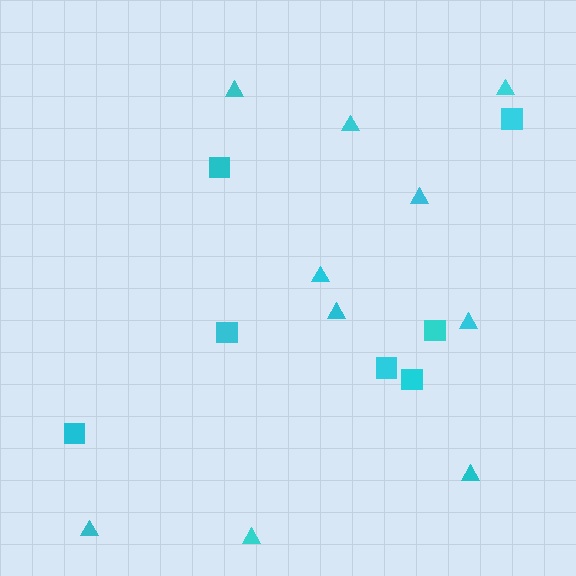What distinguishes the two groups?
There are 2 groups: one group of squares (7) and one group of triangles (10).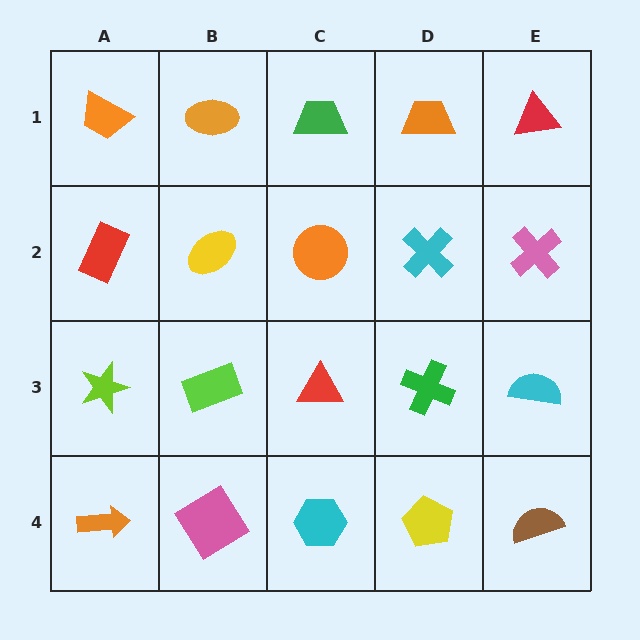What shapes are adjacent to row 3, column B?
A yellow ellipse (row 2, column B), a pink diamond (row 4, column B), a lime star (row 3, column A), a red triangle (row 3, column C).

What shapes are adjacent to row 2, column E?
A red triangle (row 1, column E), a cyan semicircle (row 3, column E), a cyan cross (row 2, column D).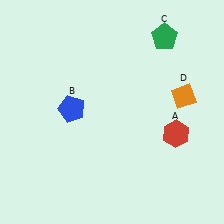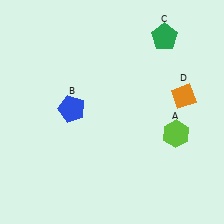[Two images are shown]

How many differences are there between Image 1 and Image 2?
There is 1 difference between the two images.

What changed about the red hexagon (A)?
In Image 1, A is red. In Image 2, it changed to lime.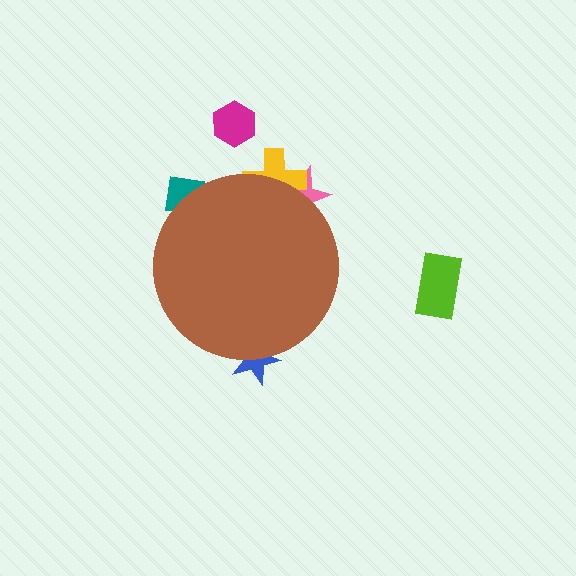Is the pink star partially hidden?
Yes, the pink star is partially hidden behind the brown circle.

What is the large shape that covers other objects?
A brown circle.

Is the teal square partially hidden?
Yes, the teal square is partially hidden behind the brown circle.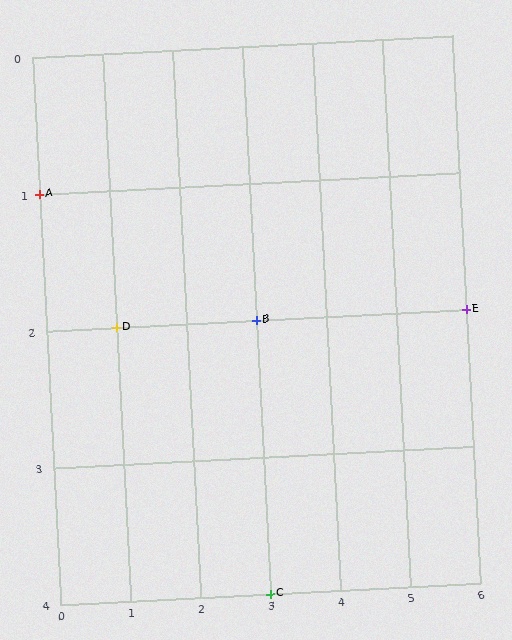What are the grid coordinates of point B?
Point B is at grid coordinates (3, 2).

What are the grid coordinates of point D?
Point D is at grid coordinates (1, 2).